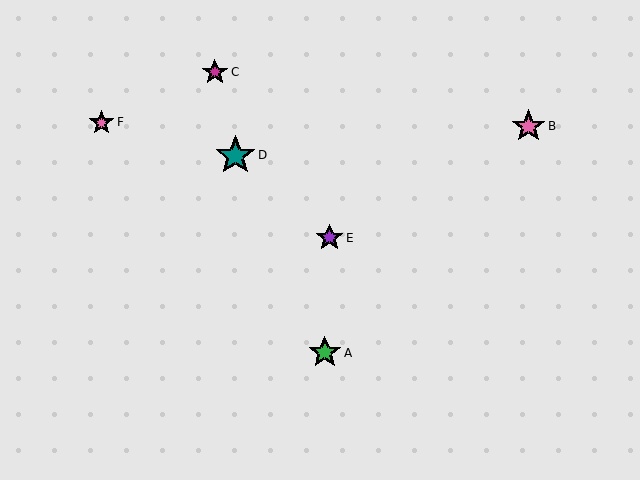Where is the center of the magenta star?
The center of the magenta star is at (215, 72).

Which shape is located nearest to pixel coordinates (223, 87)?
The magenta star (labeled C) at (215, 72) is nearest to that location.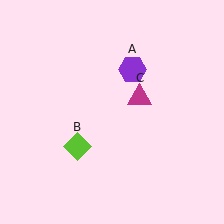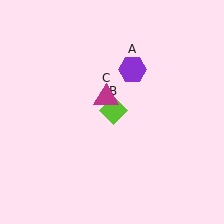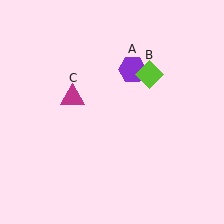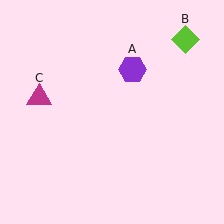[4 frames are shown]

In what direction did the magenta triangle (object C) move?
The magenta triangle (object C) moved left.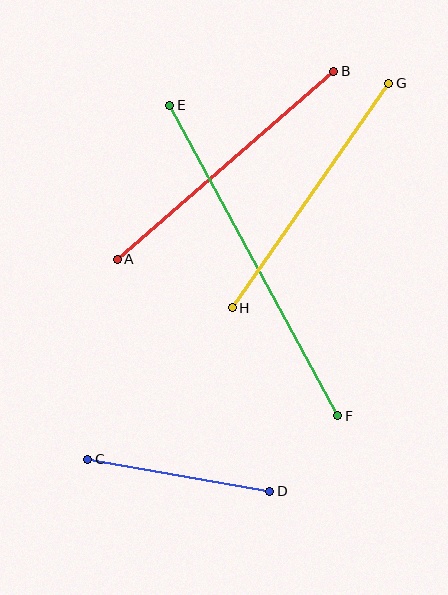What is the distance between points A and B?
The distance is approximately 287 pixels.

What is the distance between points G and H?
The distance is approximately 274 pixels.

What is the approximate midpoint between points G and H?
The midpoint is at approximately (311, 195) pixels.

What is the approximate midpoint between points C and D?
The midpoint is at approximately (179, 475) pixels.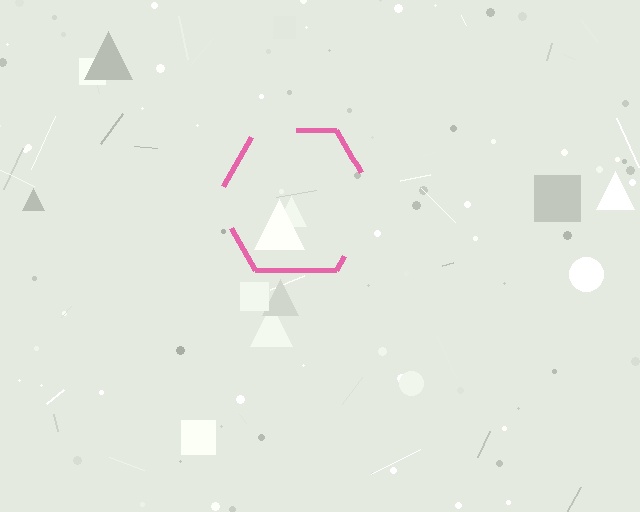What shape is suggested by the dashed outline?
The dashed outline suggests a hexagon.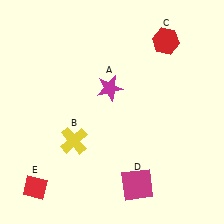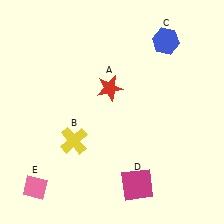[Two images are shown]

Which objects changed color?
A changed from magenta to red. C changed from red to blue. E changed from red to pink.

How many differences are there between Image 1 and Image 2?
There are 3 differences between the two images.